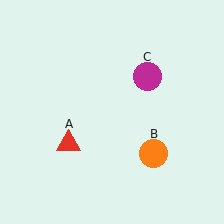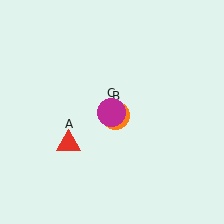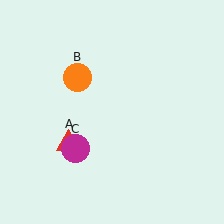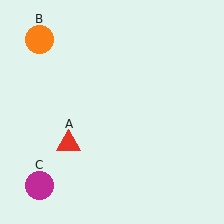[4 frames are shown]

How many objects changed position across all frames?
2 objects changed position: orange circle (object B), magenta circle (object C).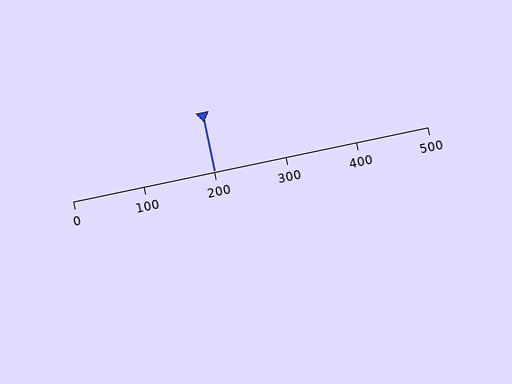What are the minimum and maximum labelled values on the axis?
The axis runs from 0 to 500.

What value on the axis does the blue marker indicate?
The marker indicates approximately 200.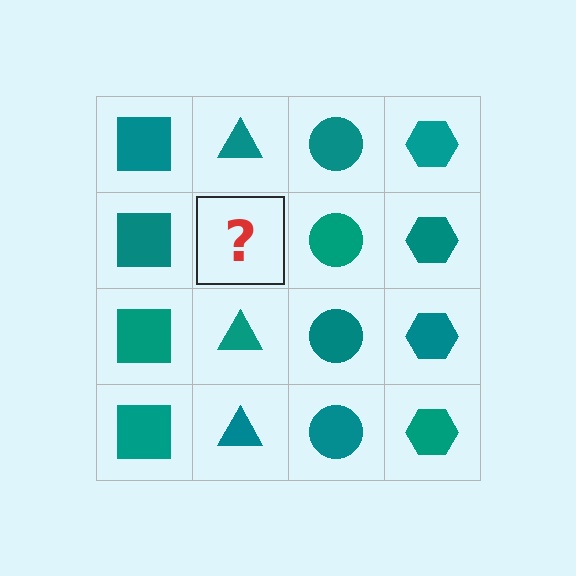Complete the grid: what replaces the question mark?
The question mark should be replaced with a teal triangle.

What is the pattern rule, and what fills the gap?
The rule is that each column has a consistent shape. The gap should be filled with a teal triangle.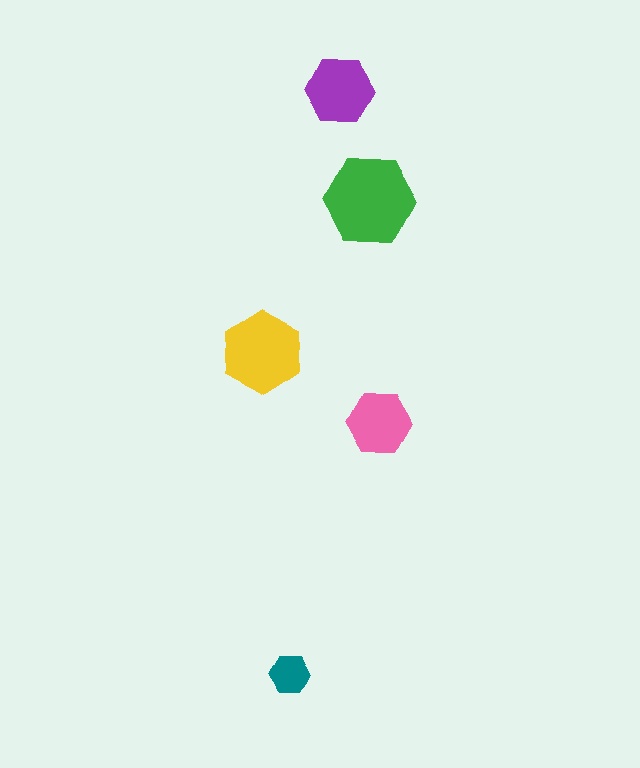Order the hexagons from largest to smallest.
the green one, the yellow one, the purple one, the pink one, the teal one.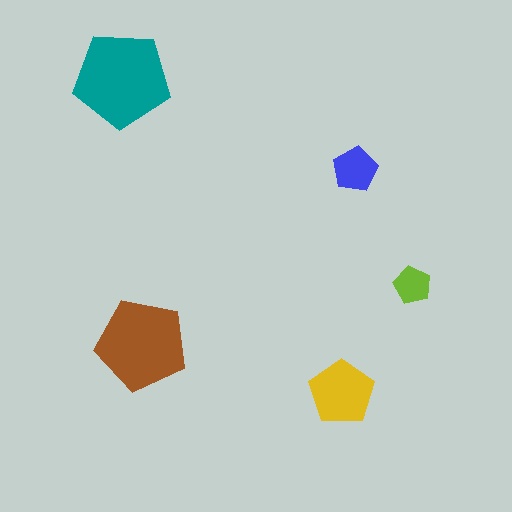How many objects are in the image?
There are 5 objects in the image.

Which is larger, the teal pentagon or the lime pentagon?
The teal one.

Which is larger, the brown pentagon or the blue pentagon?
The brown one.